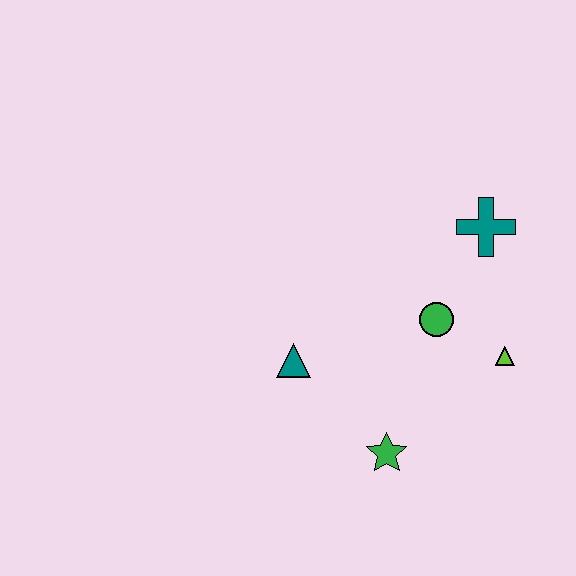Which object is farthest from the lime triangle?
The teal triangle is farthest from the lime triangle.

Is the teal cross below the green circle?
No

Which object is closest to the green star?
The teal triangle is closest to the green star.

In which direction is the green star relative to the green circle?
The green star is below the green circle.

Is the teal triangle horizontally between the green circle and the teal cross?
No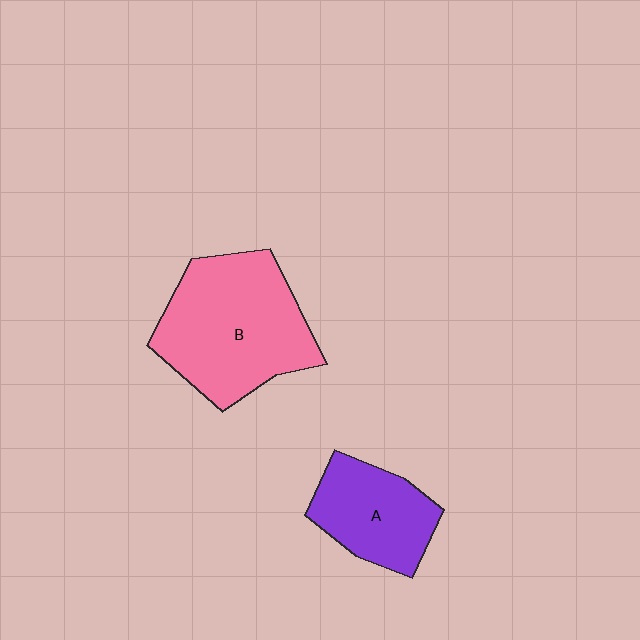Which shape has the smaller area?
Shape A (purple).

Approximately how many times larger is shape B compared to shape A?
Approximately 1.7 times.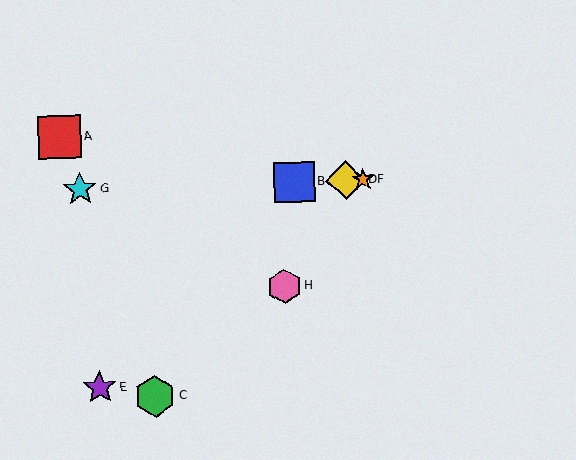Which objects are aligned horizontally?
Objects B, D, F, G are aligned horizontally.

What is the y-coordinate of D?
Object D is at y≈180.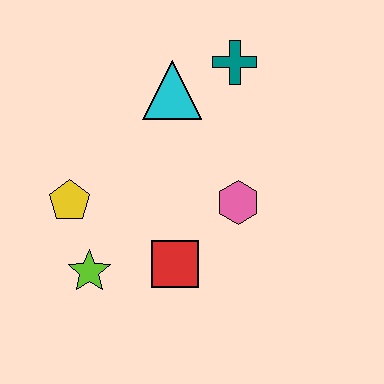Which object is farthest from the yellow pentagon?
The teal cross is farthest from the yellow pentagon.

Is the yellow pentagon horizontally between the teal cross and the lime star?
No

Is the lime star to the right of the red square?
No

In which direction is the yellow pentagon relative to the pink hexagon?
The yellow pentagon is to the left of the pink hexagon.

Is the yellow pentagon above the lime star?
Yes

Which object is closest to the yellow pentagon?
The lime star is closest to the yellow pentagon.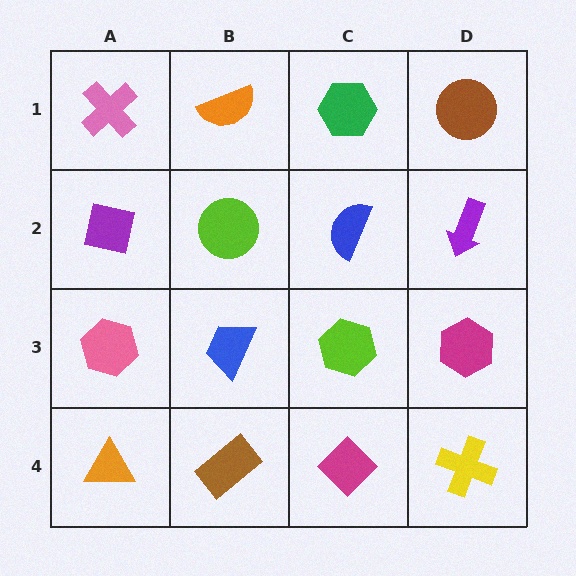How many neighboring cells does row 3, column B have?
4.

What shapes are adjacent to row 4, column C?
A lime hexagon (row 3, column C), a brown rectangle (row 4, column B), a yellow cross (row 4, column D).